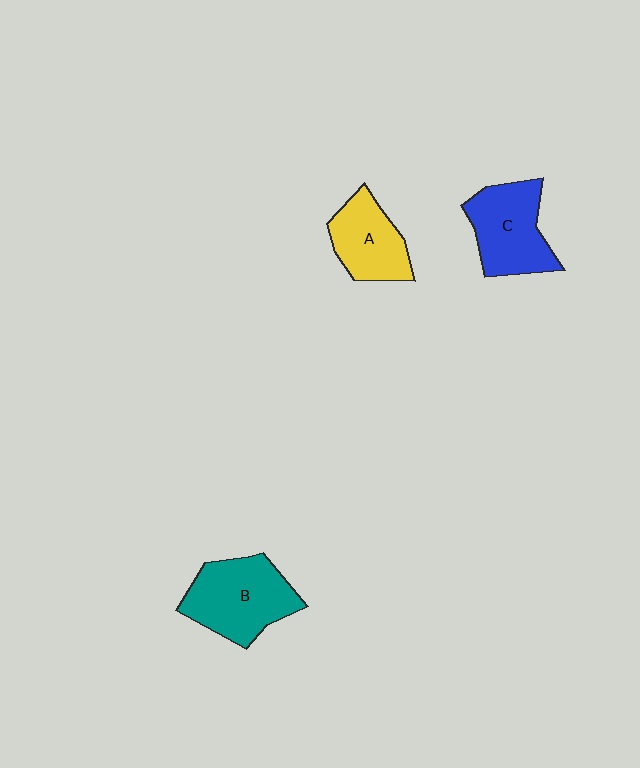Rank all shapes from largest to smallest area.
From largest to smallest: B (teal), C (blue), A (yellow).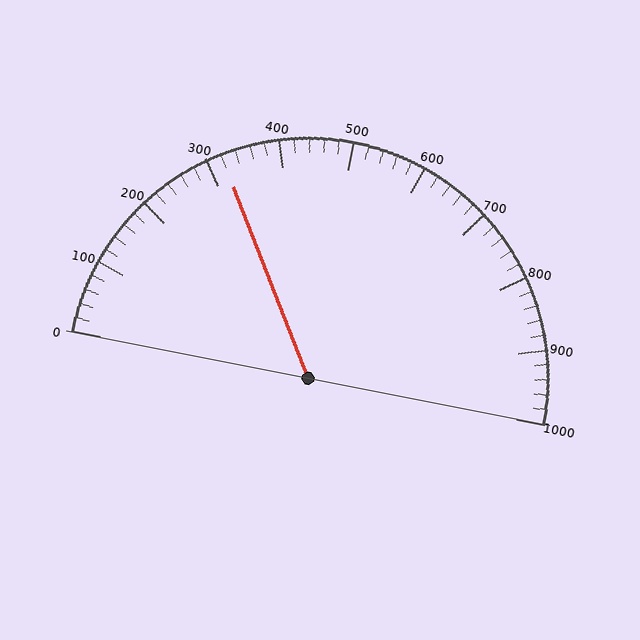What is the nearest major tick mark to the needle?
The nearest major tick mark is 300.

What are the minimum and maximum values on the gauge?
The gauge ranges from 0 to 1000.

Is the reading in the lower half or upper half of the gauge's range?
The reading is in the lower half of the range (0 to 1000).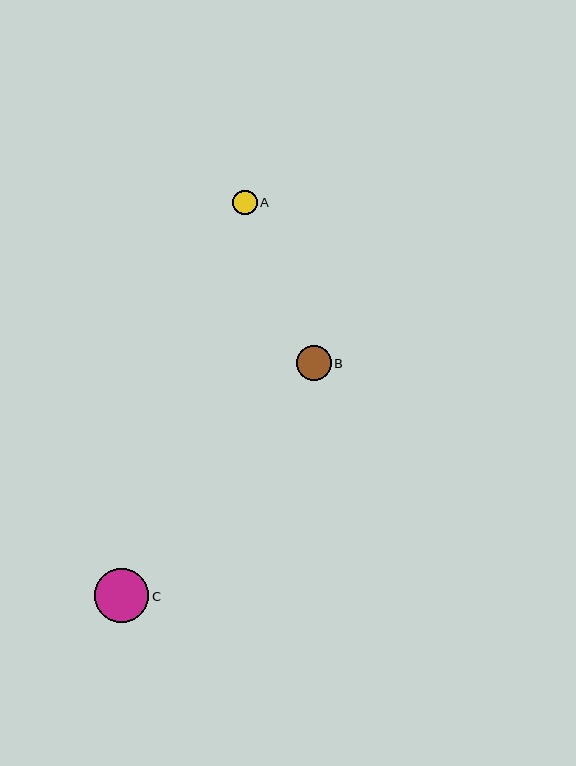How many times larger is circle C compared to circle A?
Circle C is approximately 2.2 times the size of circle A.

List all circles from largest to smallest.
From largest to smallest: C, B, A.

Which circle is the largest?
Circle C is the largest with a size of approximately 54 pixels.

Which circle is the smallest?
Circle A is the smallest with a size of approximately 24 pixels.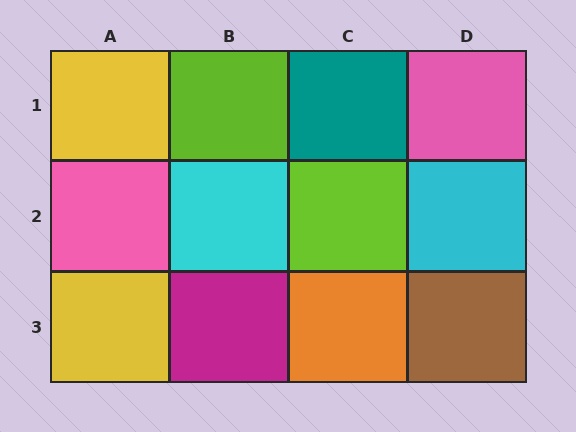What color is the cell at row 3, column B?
Magenta.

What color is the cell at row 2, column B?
Cyan.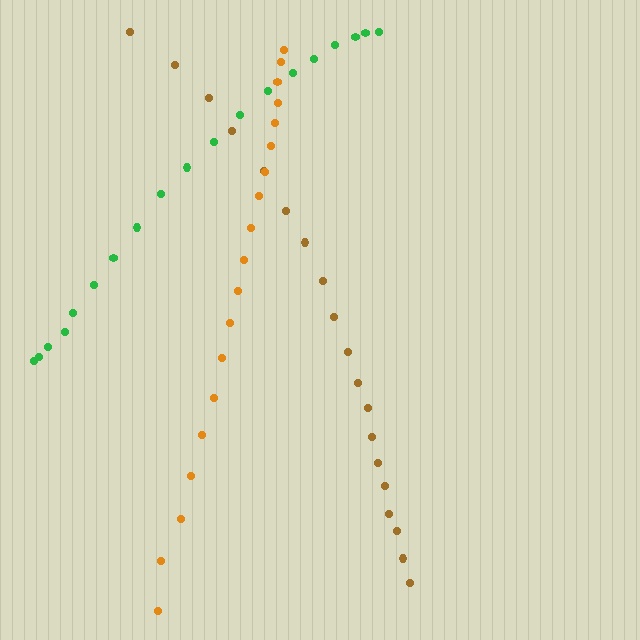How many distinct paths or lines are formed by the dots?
There are 3 distinct paths.